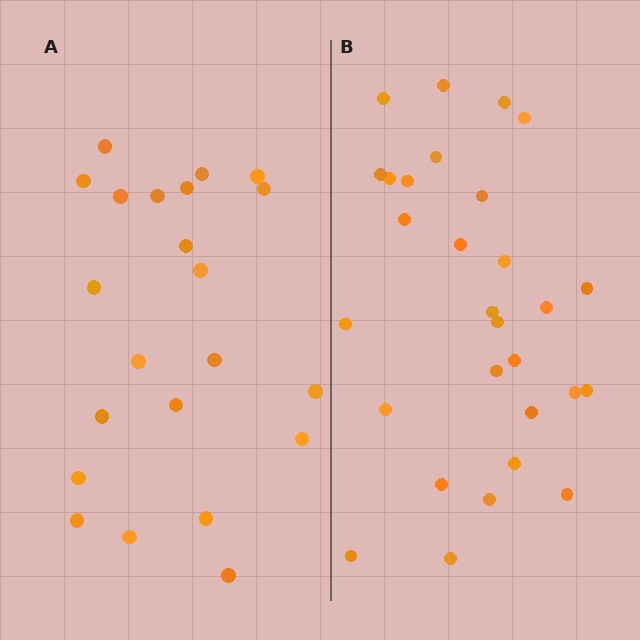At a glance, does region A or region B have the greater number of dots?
Region B (the right region) has more dots.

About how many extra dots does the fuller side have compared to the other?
Region B has roughly 8 or so more dots than region A.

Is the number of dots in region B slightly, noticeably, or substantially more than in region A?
Region B has noticeably more, but not dramatically so. The ratio is roughly 1.3 to 1.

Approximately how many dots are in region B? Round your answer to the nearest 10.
About 30 dots. (The exact count is 29, which rounds to 30.)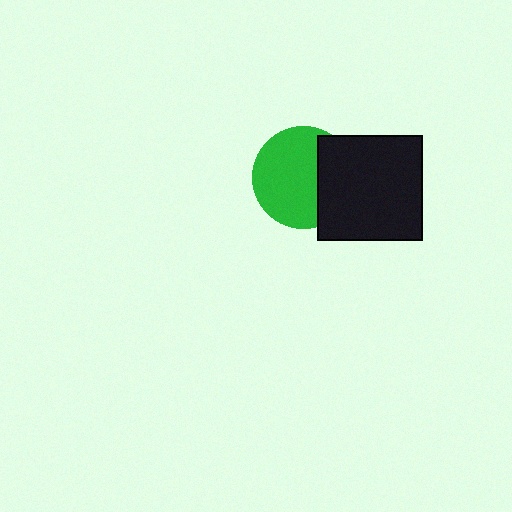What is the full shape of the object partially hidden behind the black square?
The partially hidden object is a green circle.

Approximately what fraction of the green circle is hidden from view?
Roughly 32% of the green circle is hidden behind the black square.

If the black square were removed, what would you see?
You would see the complete green circle.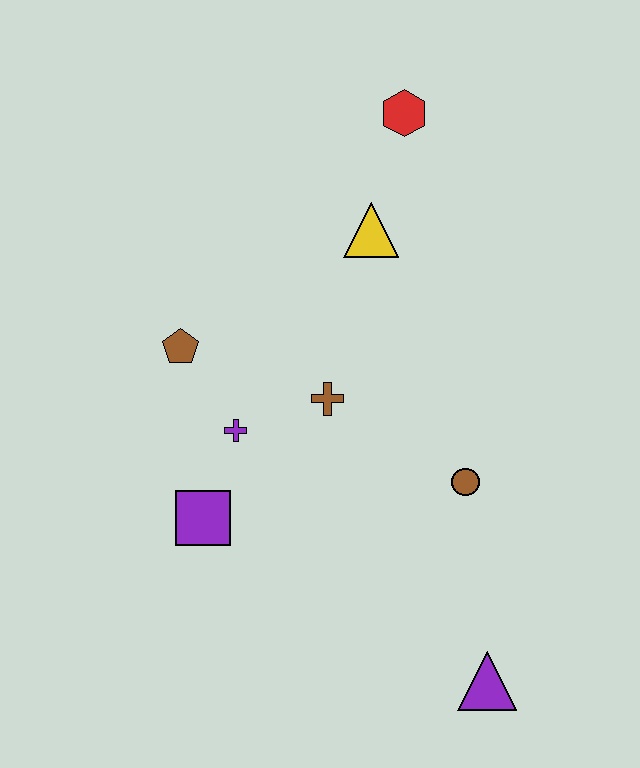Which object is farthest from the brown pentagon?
The purple triangle is farthest from the brown pentagon.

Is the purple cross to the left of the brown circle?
Yes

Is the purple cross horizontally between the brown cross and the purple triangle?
No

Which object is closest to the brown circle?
The brown cross is closest to the brown circle.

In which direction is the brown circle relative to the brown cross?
The brown circle is to the right of the brown cross.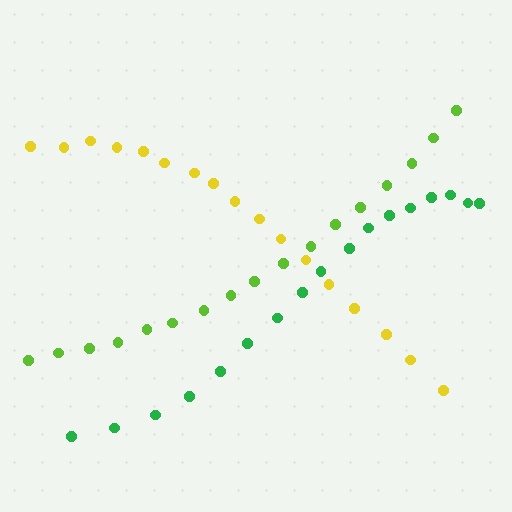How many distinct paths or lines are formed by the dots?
There are 3 distinct paths.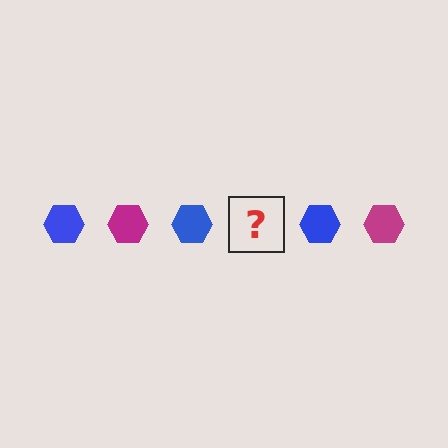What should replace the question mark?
The question mark should be replaced with a magenta hexagon.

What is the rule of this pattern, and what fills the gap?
The rule is that the pattern cycles through blue, magenta hexagons. The gap should be filled with a magenta hexagon.